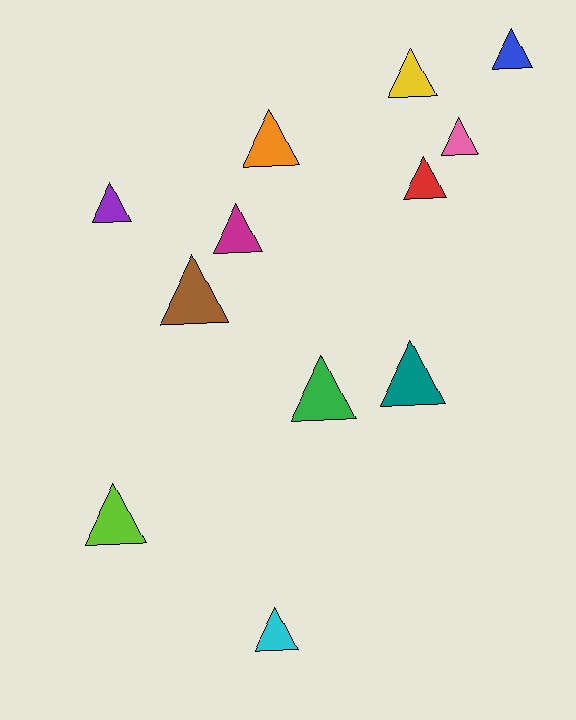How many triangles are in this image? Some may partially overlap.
There are 12 triangles.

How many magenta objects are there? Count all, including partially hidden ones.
There is 1 magenta object.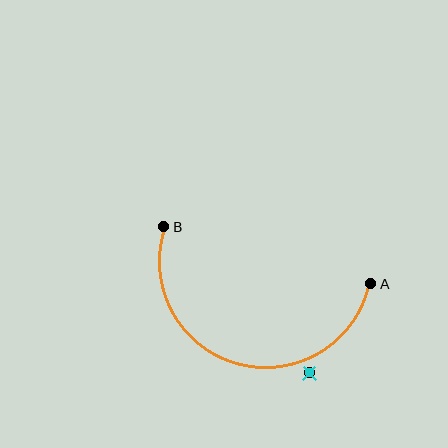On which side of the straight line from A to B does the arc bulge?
The arc bulges below the straight line connecting A and B.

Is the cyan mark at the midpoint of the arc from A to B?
No — the cyan mark does not lie on the arc at all. It sits slightly outside the curve.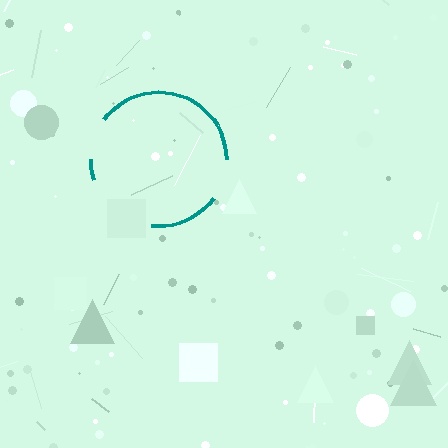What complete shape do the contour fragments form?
The contour fragments form a circle.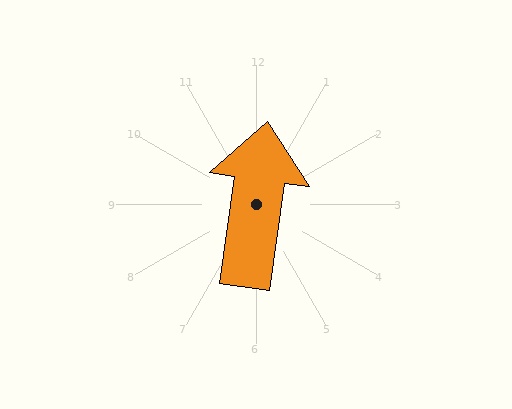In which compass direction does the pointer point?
North.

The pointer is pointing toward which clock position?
Roughly 12 o'clock.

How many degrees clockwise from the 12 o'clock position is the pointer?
Approximately 8 degrees.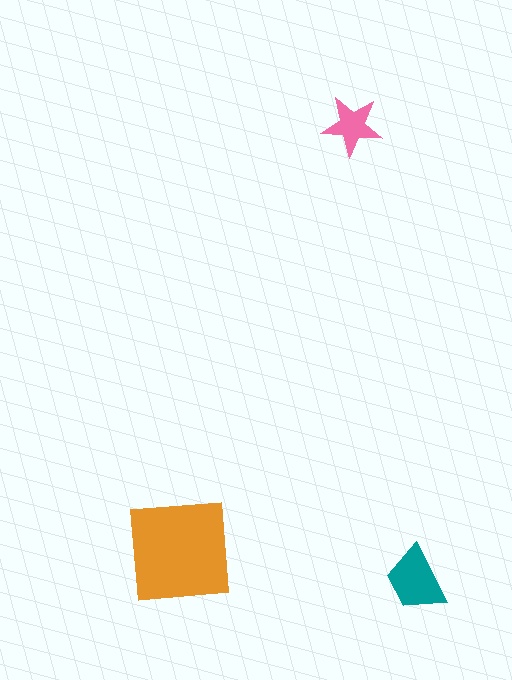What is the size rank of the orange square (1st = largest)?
1st.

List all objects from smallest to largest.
The pink star, the teal trapezoid, the orange square.